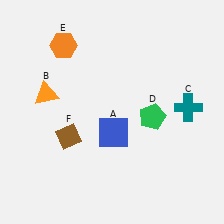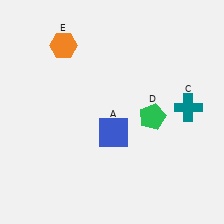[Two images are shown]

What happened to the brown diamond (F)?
The brown diamond (F) was removed in Image 2. It was in the bottom-left area of Image 1.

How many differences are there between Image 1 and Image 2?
There are 2 differences between the two images.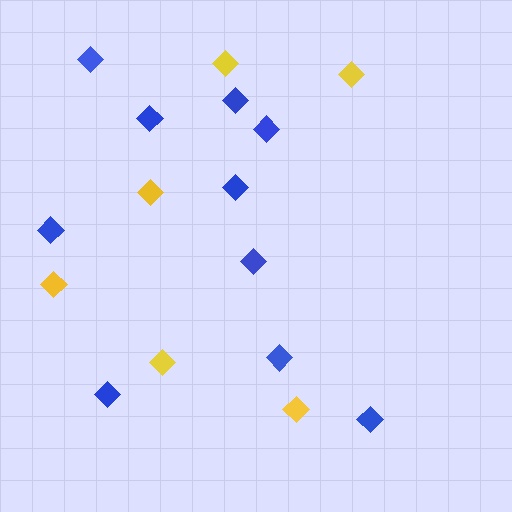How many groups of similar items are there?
There are 2 groups: one group of blue diamonds (10) and one group of yellow diamonds (6).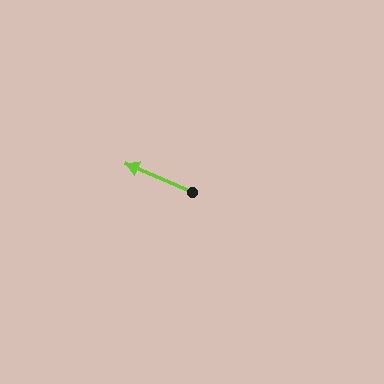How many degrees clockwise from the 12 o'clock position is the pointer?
Approximately 293 degrees.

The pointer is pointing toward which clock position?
Roughly 10 o'clock.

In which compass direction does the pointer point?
Northwest.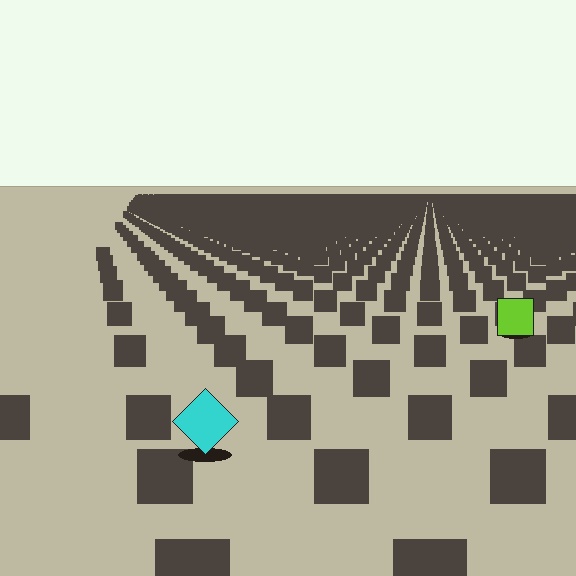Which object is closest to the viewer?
The cyan diamond is closest. The texture marks near it are larger and more spread out.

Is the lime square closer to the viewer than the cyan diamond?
No. The cyan diamond is closer — you can tell from the texture gradient: the ground texture is coarser near it.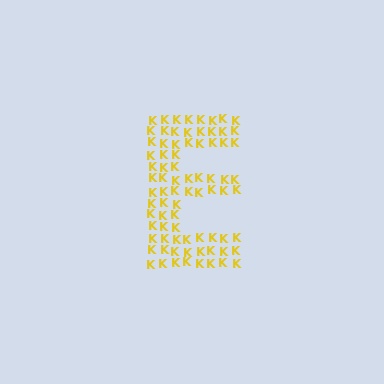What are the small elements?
The small elements are letter K's.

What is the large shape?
The large shape is the letter E.